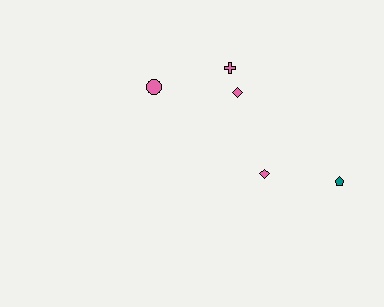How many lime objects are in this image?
There are no lime objects.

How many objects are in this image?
There are 5 objects.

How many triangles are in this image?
There are no triangles.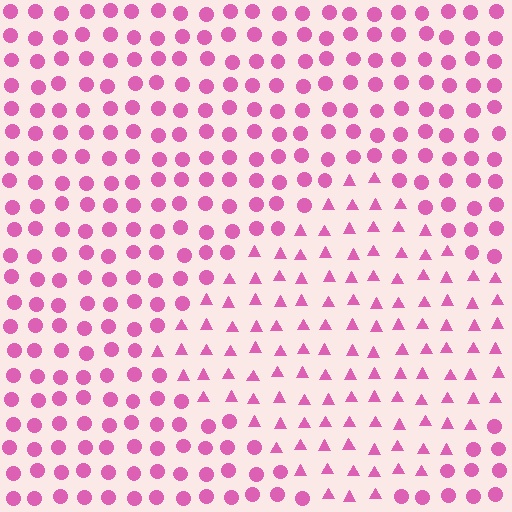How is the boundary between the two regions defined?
The boundary is defined by a change in element shape: triangles inside vs. circles outside. All elements share the same color and spacing.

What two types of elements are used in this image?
The image uses triangles inside the diamond region and circles outside it.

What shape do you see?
I see a diamond.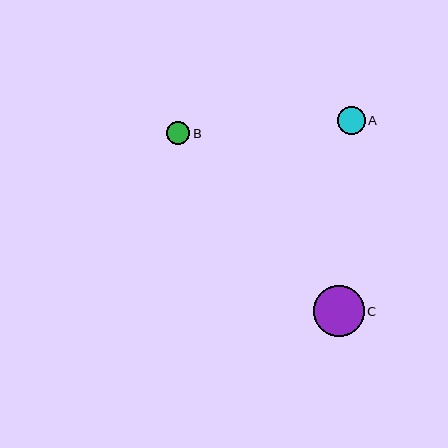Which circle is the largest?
Circle C is the largest with a size of approximately 51 pixels.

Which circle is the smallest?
Circle B is the smallest with a size of approximately 23 pixels.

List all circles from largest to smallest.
From largest to smallest: C, A, B.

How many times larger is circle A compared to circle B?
Circle A is approximately 1.2 times the size of circle B.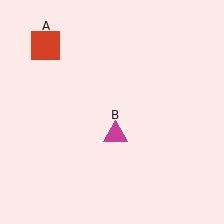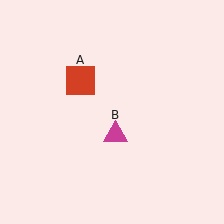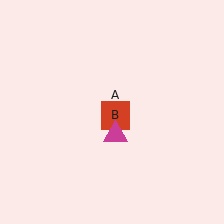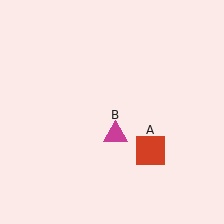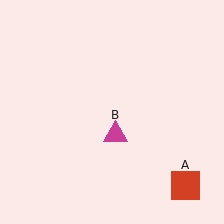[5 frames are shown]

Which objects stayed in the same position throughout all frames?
Magenta triangle (object B) remained stationary.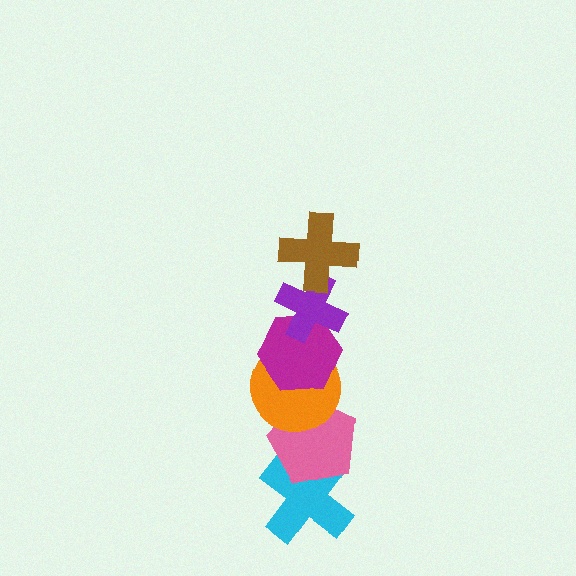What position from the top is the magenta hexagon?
The magenta hexagon is 3rd from the top.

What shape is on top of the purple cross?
The brown cross is on top of the purple cross.